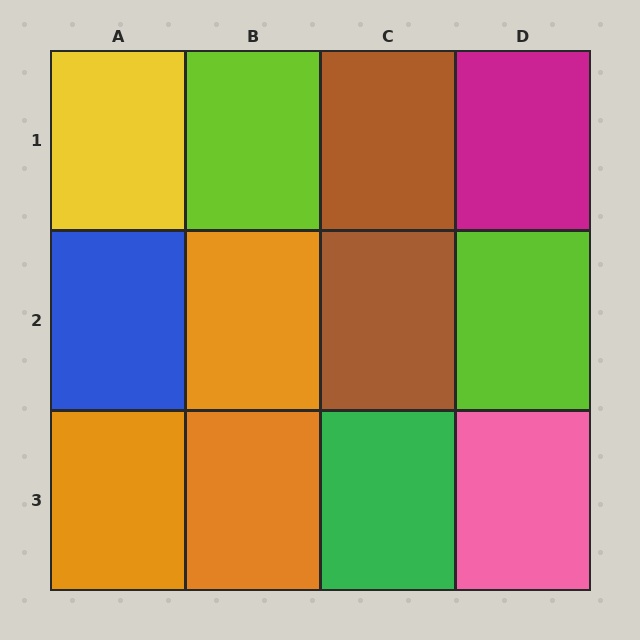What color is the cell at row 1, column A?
Yellow.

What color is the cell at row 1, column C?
Brown.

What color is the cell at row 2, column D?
Lime.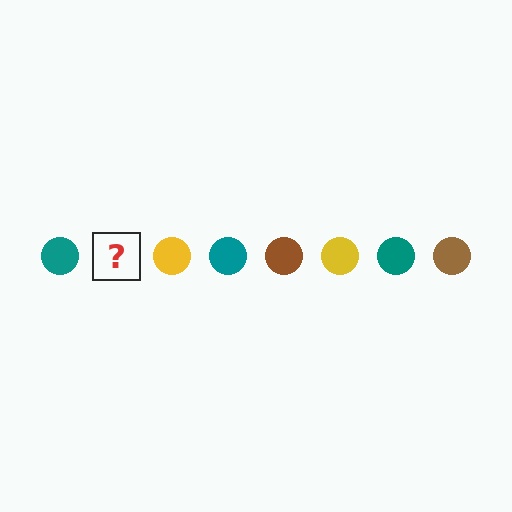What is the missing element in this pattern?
The missing element is a brown circle.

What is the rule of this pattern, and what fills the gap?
The rule is that the pattern cycles through teal, brown, yellow circles. The gap should be filled with a brown circle.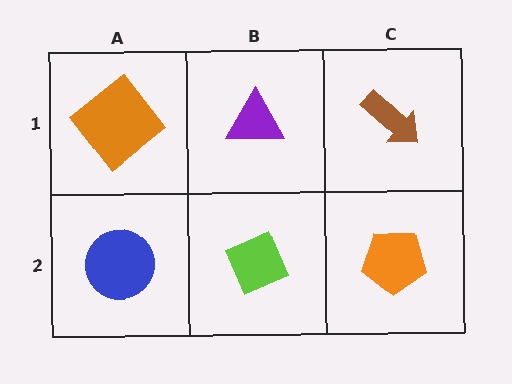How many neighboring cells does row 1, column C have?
2.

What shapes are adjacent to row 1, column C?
An orange pentagon (row 2, column C), a purple triangle (row 1, column B).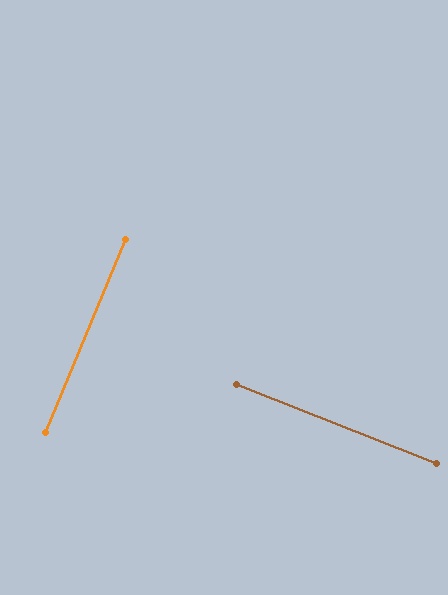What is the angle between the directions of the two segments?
Approximately 89 degrees.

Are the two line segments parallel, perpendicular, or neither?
Perpendicular — they meet at approximately 89°.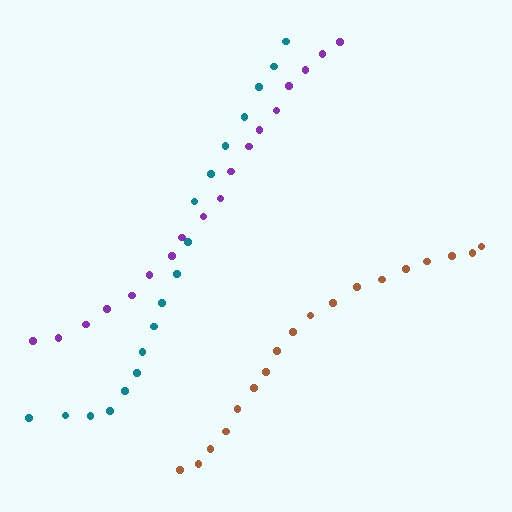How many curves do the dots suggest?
There are 3 distinct paths.